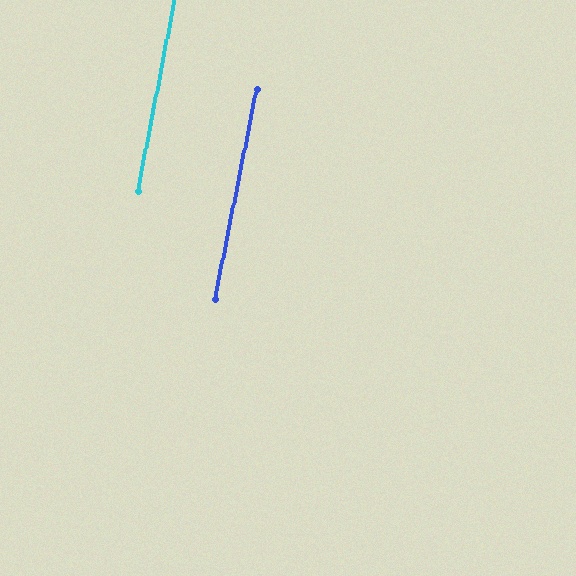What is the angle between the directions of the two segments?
Approximately 0 degrees.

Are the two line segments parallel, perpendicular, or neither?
Parallel — their directions differ by only 0.2°.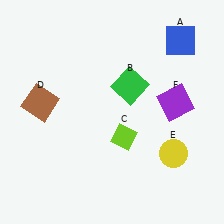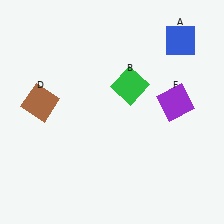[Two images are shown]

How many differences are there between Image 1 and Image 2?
There are 2 differences between the two images.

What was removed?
The yellow circle (E), the lime diamond (C) were removed in Image 2.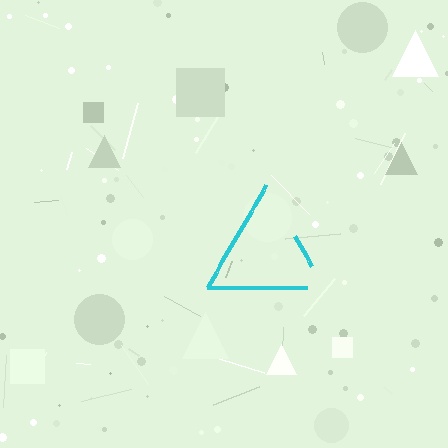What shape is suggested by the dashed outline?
The dashed outline suggests a triangle.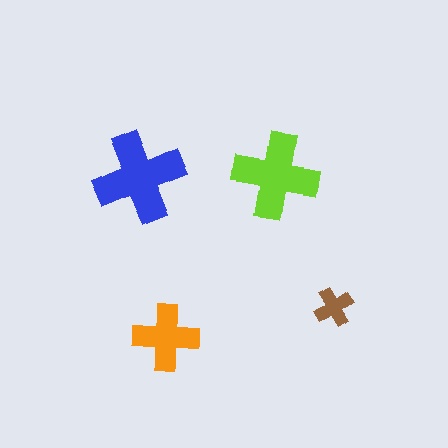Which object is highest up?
The lime cross is topmost.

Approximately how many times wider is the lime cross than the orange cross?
About 1.5 times wider.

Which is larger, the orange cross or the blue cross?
The blue one.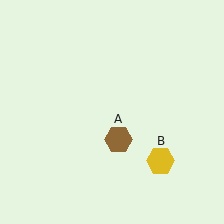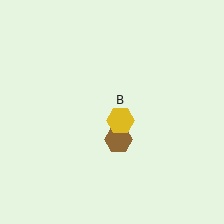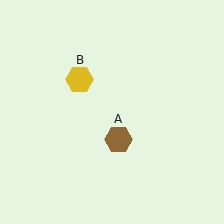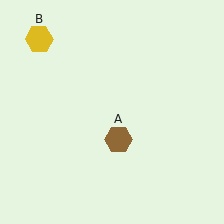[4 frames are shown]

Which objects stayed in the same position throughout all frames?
Brown hexagon (object A) remained stationary.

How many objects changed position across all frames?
1 object changed position: yellow hexagon (object B).